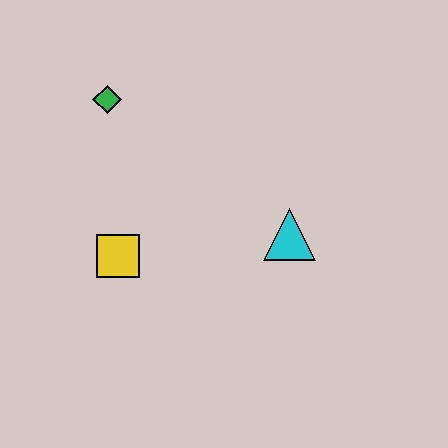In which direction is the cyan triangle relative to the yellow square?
The cyan triangle is to the right of the yellow square.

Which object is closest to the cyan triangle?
The yellow square is closest to the cyan triangle.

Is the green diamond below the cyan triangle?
No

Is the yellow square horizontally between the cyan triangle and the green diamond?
Yes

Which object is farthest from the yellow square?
The cyan triangle is farthest from the yellow square.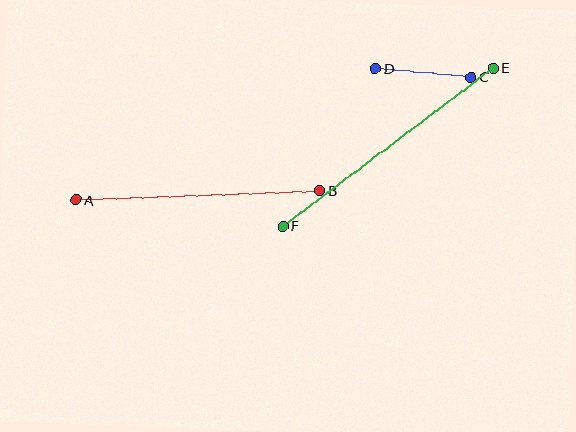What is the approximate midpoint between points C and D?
The midpoint is at approximately (423, 73) pixels.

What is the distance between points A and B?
The distance is approximately 243 pixels.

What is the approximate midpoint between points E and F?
The midpoint is at approximately (388, 147) pixels.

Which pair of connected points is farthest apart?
Points E and F are farthest apart.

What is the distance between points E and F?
The distance is approximately 263 pixels.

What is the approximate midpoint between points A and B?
The midpoint is at approximately (198, 195) pixels.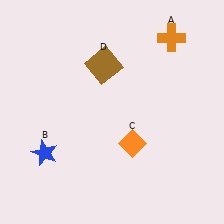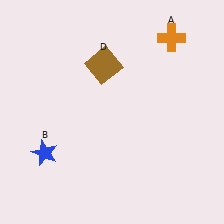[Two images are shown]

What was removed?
The orange diamond (C) was removed in Image 2.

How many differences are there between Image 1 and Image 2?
There is 1 difference between the two images.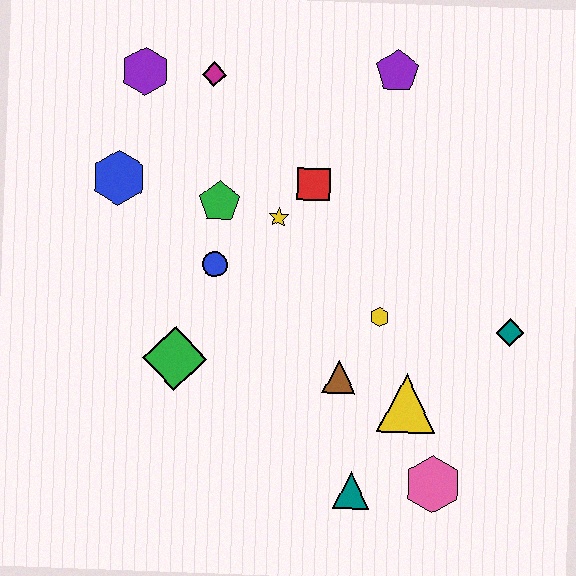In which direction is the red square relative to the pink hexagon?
The red square is above the pink hexagon.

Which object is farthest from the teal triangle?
The purple hexagon is farthest from the teal triangle.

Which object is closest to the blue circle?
The green pentagon is closest to the blue circle.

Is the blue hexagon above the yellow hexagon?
Yes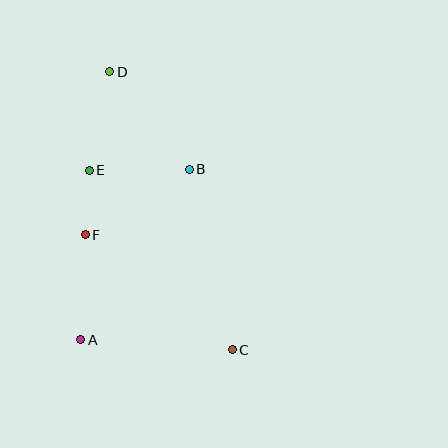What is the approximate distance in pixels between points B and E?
The distance between B and E is approximately 100 pixels.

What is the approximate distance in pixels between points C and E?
The distance between C and E is approximately 229 pixels.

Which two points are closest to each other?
Points E and F are closest to each other.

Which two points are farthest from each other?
Points C and D are farthest from each other.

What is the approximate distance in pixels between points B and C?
The distance between B and C is approximately 185 pixels.